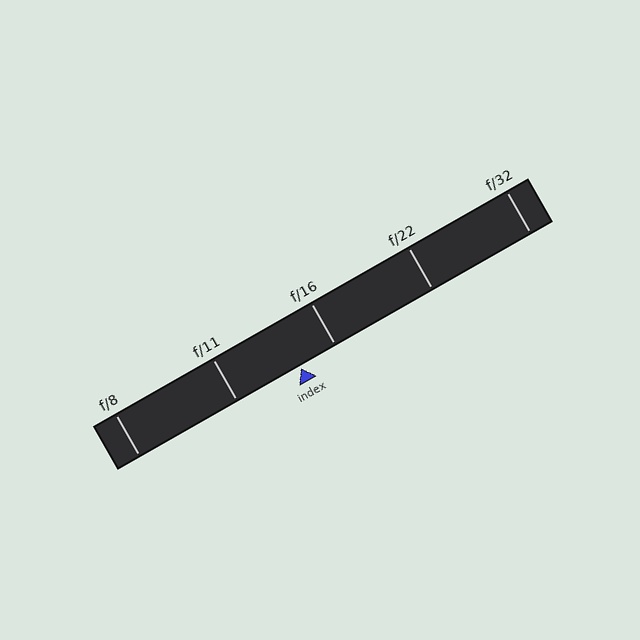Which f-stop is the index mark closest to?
The index mark is closest to f/16.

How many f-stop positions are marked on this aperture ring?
There are 5 f-stop positions marked.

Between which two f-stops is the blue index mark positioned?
The index mark is between f/11 and f/16.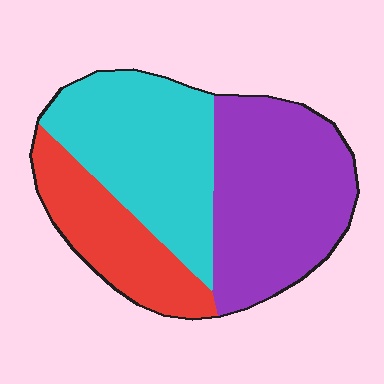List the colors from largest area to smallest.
From largest to smallest: purple, cyan, red.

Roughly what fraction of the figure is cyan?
Cyan takes up about three eighths (3/8) of the figure.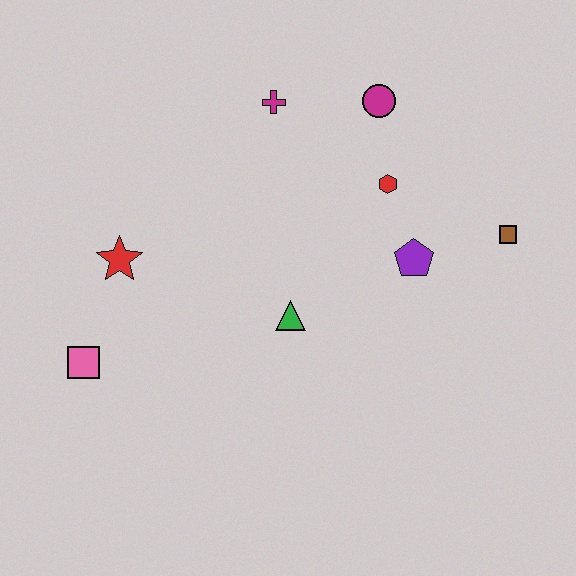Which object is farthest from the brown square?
The pink square is farthest from the brown square.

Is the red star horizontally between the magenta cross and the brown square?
No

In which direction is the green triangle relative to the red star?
The green triangle is to the right of the red star.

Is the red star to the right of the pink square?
Yes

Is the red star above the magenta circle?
No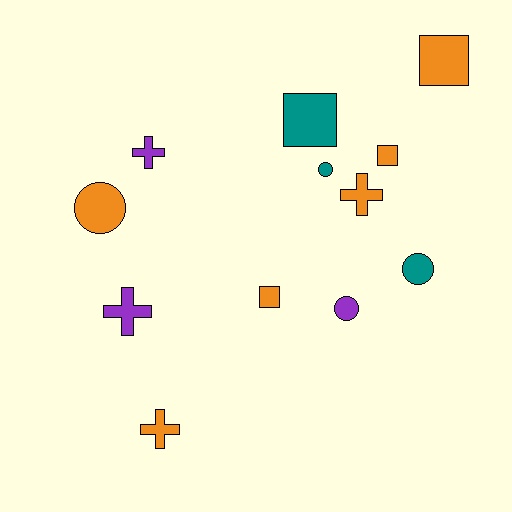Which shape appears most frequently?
Circle, with 4 objects.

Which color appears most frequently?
Orange, with 6 objects.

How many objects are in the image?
There are 12 objects.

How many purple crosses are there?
There are 2 purple crosses.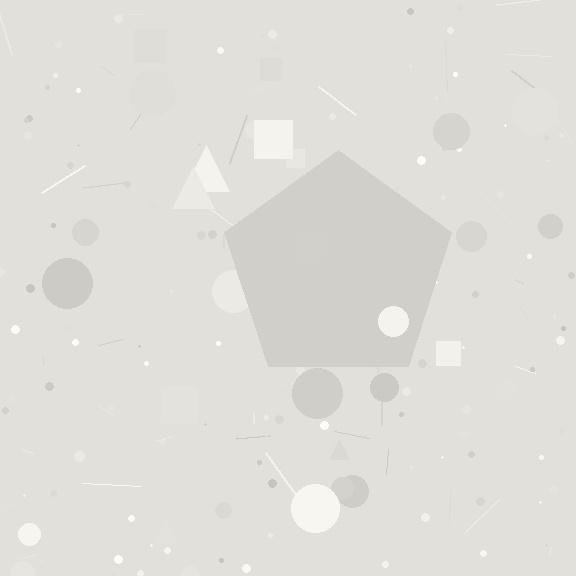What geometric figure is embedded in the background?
A pentagon is embedded in the background.